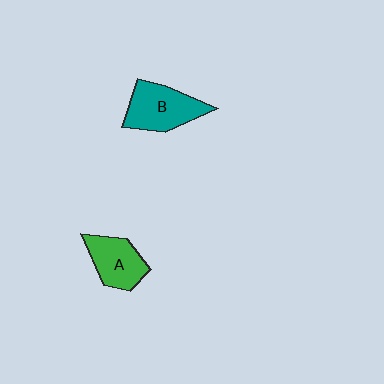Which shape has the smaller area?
Shape A (green).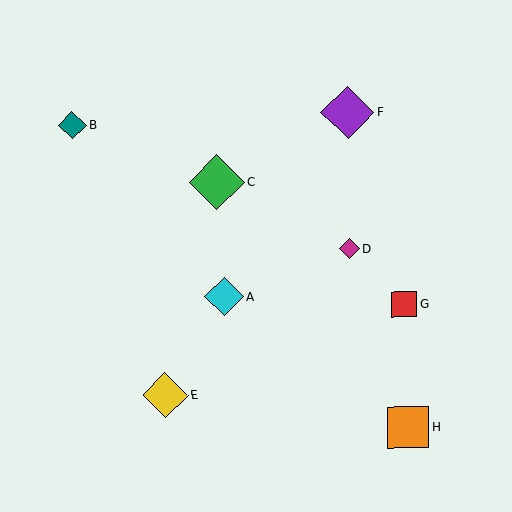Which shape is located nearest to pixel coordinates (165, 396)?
The yellow diamond (labeled E) at (165, 395) is nearest to that location.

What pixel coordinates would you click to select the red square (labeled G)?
Click at (404, 305) to select the red square G.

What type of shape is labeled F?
Shape F is a purple diamond.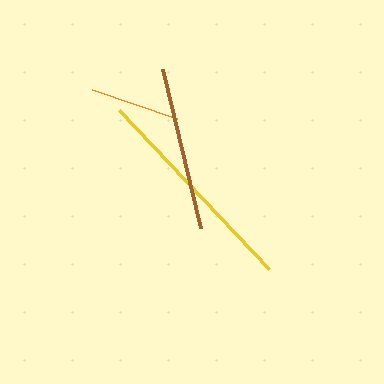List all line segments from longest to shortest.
From longest to shortest: yellow, brown, orange.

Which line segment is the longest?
The yellow line is the longest at approximately 219 pixels.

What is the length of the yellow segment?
The yellow segment is approximately 219 pixels long.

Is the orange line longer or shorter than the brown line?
The brown line is longer than the orange line.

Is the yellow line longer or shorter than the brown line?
The yellow line is longer than the brown line.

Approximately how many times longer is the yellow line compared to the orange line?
The yellow line is approximately 2.4 times the length of the orange line.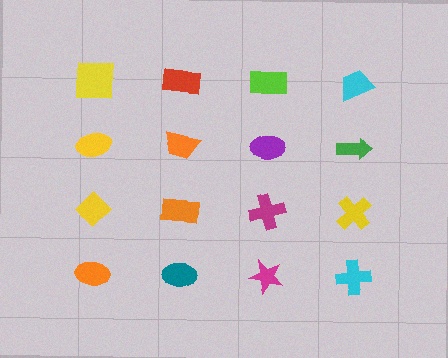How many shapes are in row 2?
4 shapes.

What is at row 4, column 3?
A magenta star.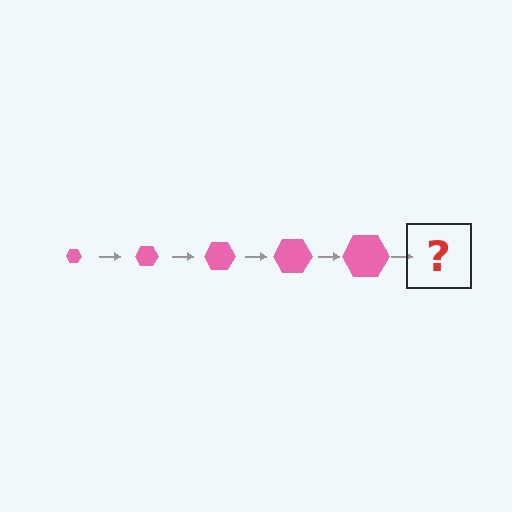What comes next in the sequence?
The next element should be a pink hexagon, larger than the previous one.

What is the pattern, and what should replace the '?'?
The pattern is that the hexagon gets progressively larger each step. The '?' should be a pink hexagon, larger than the previous one.